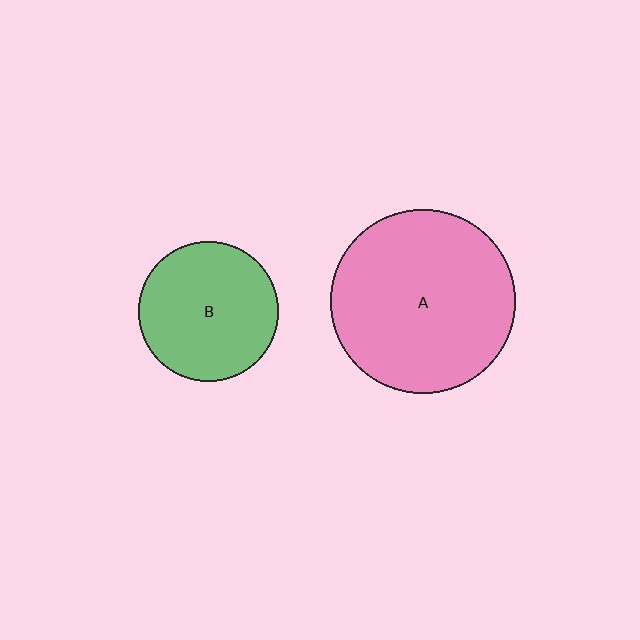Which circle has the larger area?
Circle A (pink).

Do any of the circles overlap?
No, none of the circles overlap.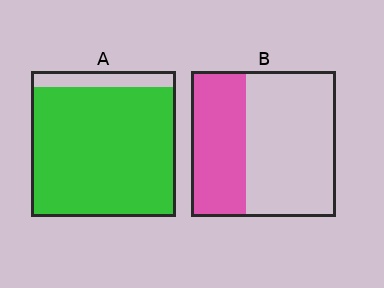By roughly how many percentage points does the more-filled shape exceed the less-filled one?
By roughly 50 percentage points (A over B).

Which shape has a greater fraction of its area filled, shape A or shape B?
Shape A.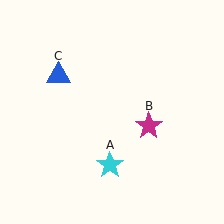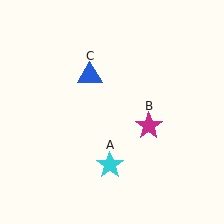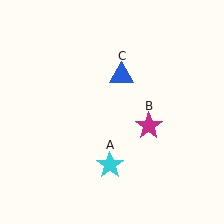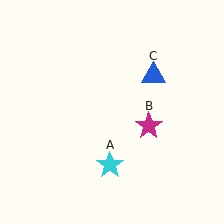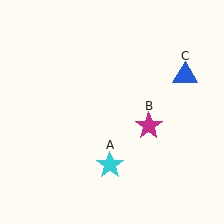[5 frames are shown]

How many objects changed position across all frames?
1 object changed position: blue triangle (object C).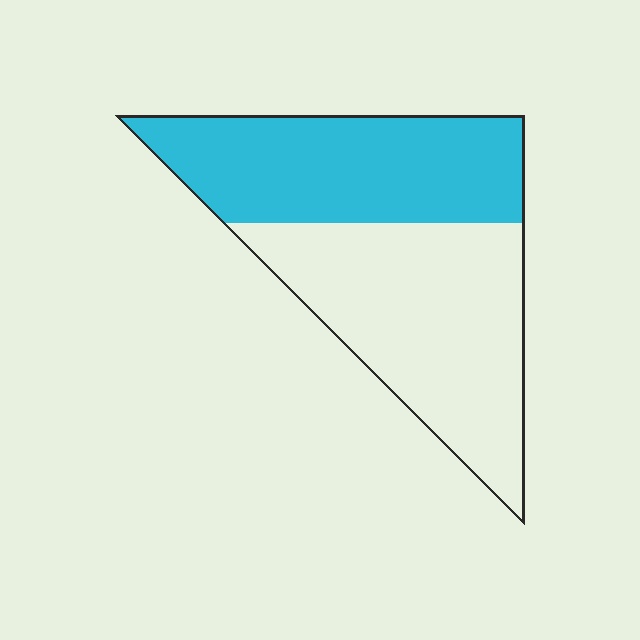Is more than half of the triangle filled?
No.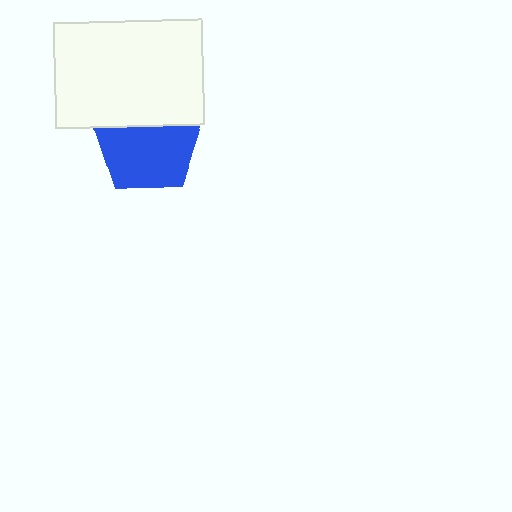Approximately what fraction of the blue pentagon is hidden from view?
Roughly 31% of the blue pentagon is hidden behind the white rectangle.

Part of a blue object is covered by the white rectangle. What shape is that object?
It is a pentagon.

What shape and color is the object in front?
The object in front is a white rectangle.